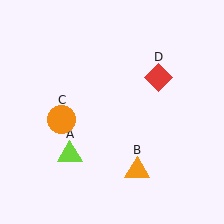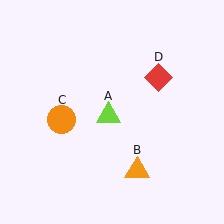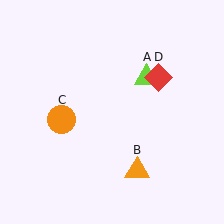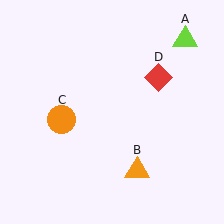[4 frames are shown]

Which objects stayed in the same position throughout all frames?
Orange triangle (object B) and orange circle (object C) and red diamond (object D) remained stationary.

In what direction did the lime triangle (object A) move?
The lime triangle (object A) moved up and to the right.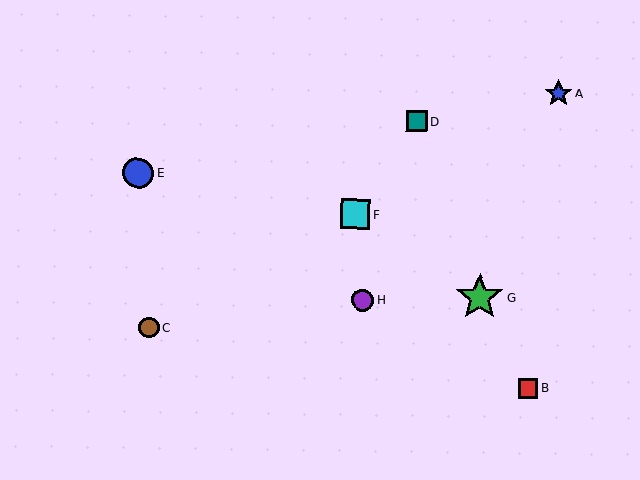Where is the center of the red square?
The center of the red square is at (528, 388).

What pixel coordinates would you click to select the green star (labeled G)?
Click at (480, 298) to select the green star G.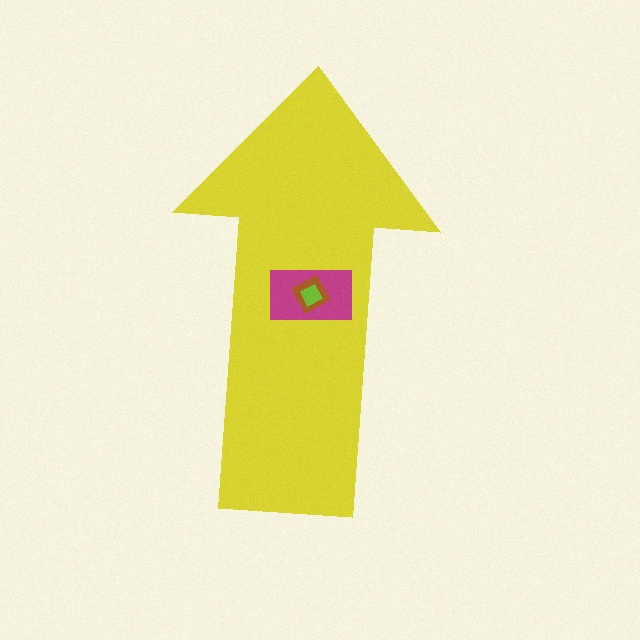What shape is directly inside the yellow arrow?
The magenta rectangle.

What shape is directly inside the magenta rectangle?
The brown square.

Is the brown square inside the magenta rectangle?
Yes.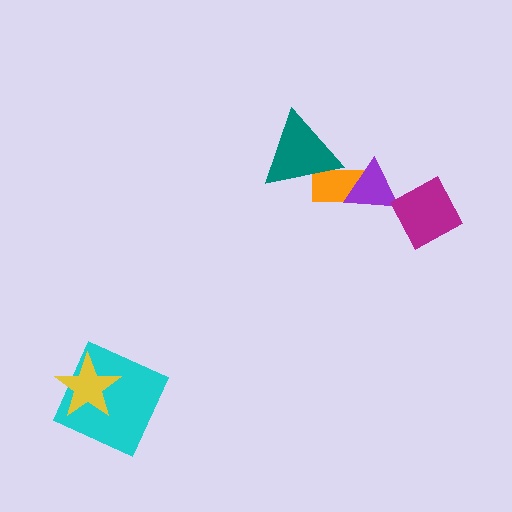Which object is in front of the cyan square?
The yellow star is in front of the cyan square.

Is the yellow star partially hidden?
No, no other shape covers it.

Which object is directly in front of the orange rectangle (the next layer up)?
The purple triangle is directly in front of the orange rectangle.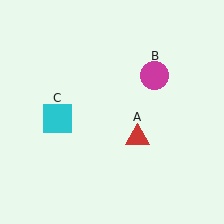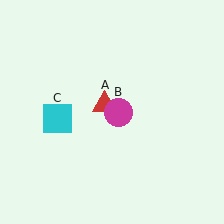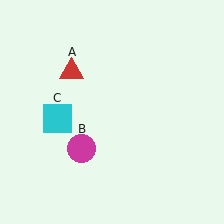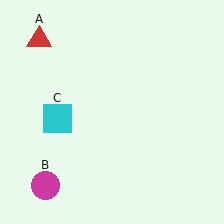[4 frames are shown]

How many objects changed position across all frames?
2 objects changed position: red triangle (object A), magenta circle (object B).